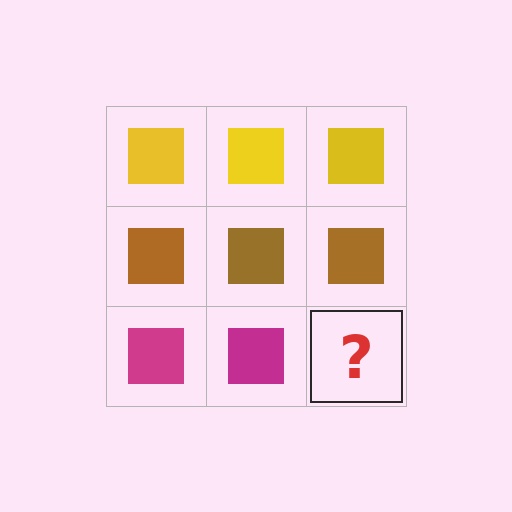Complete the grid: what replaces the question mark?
The question mark should be replaced with a magenta square.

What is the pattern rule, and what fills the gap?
The rule is that each row has a consistent color. The gap should be filled with a magenta square.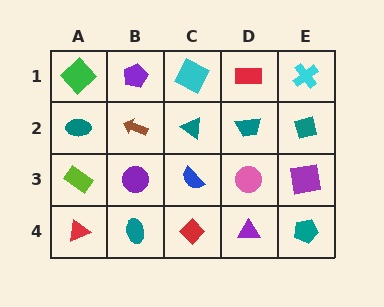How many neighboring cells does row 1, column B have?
3.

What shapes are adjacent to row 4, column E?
A purple square (row 3, column E), a purple triangle (row 4, column D).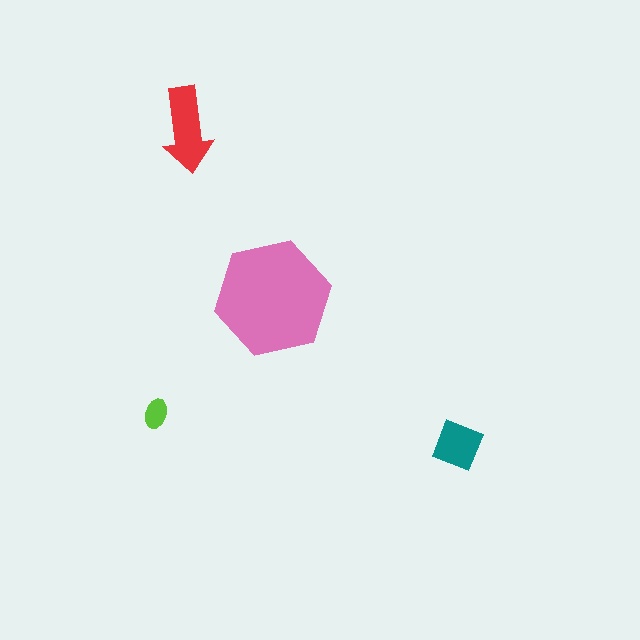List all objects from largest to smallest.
The pink hexagon, the red arrow, the teal diamond, the lime ellipse.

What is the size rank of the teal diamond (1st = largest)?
3rd.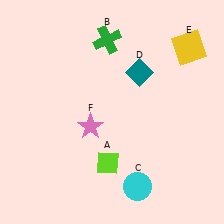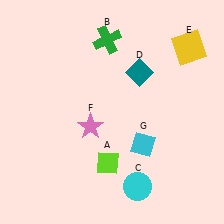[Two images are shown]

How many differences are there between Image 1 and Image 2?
There is 1 difference between the two images.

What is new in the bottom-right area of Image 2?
A cyan diamond (G) was added in the bottom-right area of Image 2.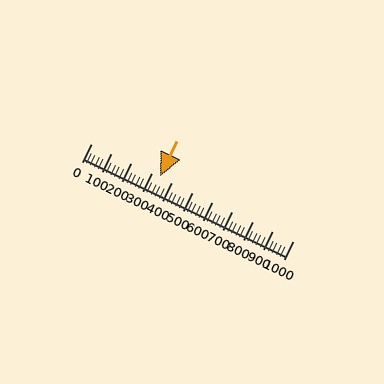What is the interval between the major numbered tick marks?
The major tick marks are spaced 100 units apart.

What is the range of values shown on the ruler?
The ruler shows values from 0 to 1000.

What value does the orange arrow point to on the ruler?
The orange arrow points to approximately 340.